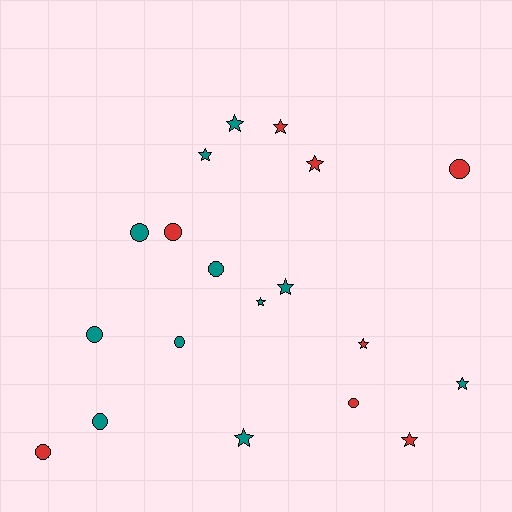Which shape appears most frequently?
Star, with 10 objects.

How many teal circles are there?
There are 5 teal circles.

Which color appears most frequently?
Teal, with 11 objects.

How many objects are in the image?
There are 19 objects.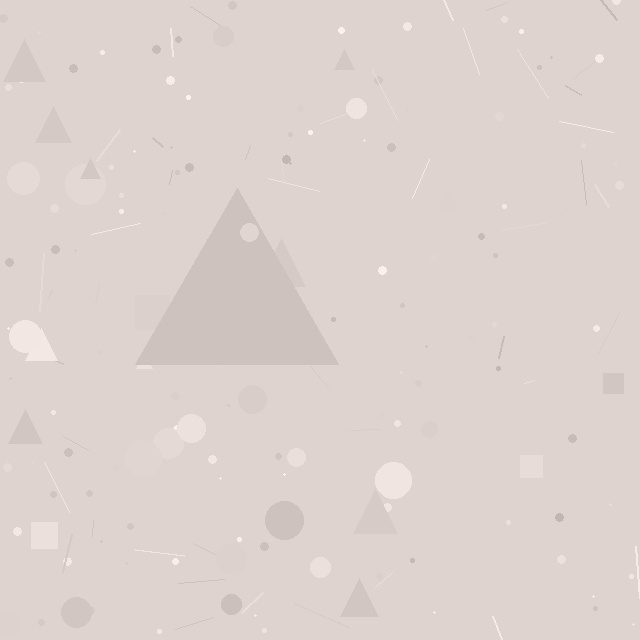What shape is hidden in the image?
A triangle is hidden in the image.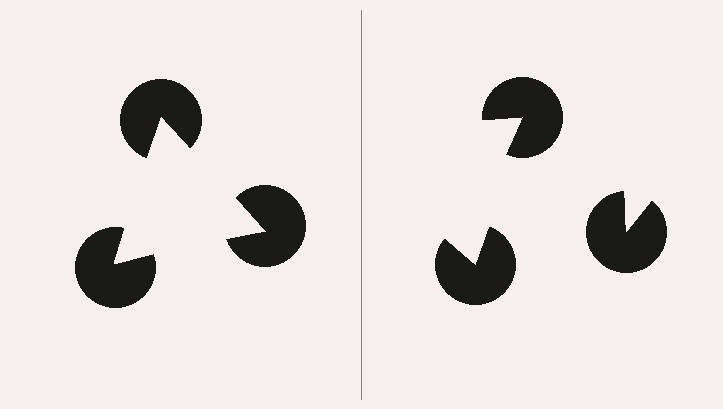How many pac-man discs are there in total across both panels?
6 — 3 on each side.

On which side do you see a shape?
An illusory triangle appears on the left side. On the right side the wedge cuts are rotated, so no coherent shape forms.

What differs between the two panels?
The pac-man discs are positioned identically on both sides; only the wedge orientations differ. On the left they align to a triangle; on the right they are misaligned.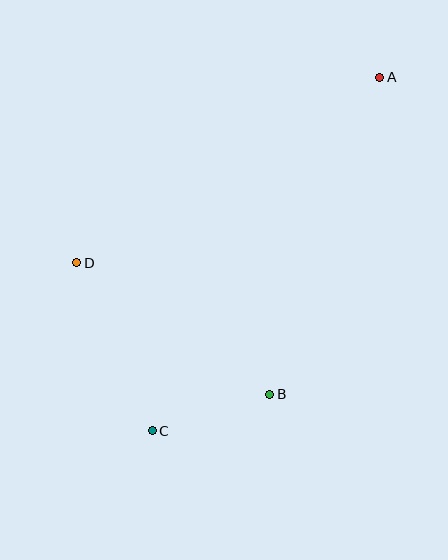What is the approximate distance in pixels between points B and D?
The distance between B and D is approximately 233 pixels.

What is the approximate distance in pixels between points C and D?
The distance between C and D is approximately 184 pixels.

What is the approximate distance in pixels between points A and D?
The distance between A and D is approximately 355 pixels.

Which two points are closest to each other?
Points B and C are closest to each other.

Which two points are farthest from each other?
Points A and C are farthest from each other.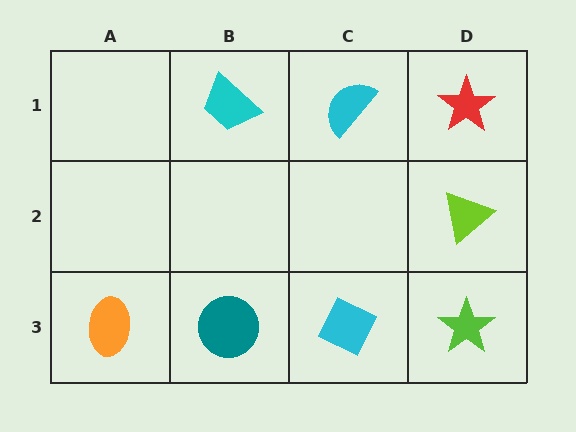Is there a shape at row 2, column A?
No, that cell is empty.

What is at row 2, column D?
A lime triangle.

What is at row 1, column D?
A red star.